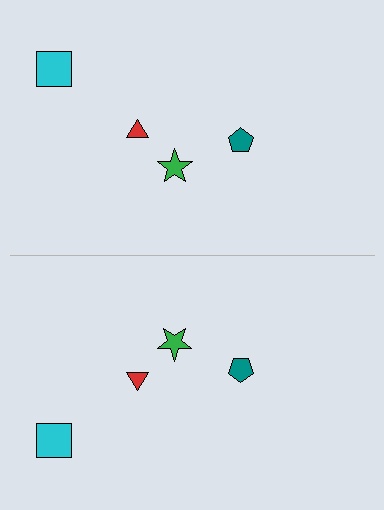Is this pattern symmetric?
Yes, this pattern has bilateral (reflection) symmetry.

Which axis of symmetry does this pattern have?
The pattern has a horizontal axis of symmetry running through the center of the image.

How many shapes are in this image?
There are 8 shapes in this image.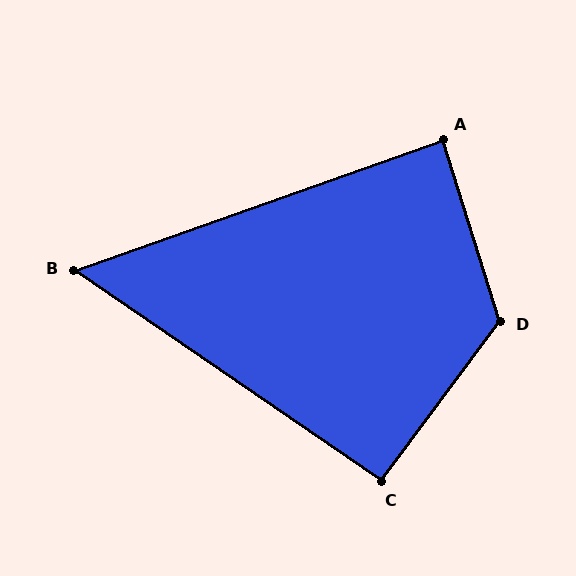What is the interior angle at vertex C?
Approximately 92 degrees (approximately right).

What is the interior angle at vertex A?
Approximately 88 degrees (approximately right).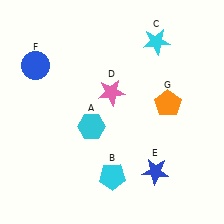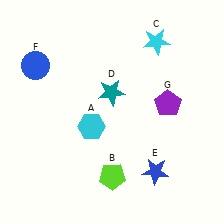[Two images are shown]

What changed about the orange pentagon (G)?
In Image 1, G is orange. In Image 2, it changed to purple.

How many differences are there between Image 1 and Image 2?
There are 3 differences between the two images.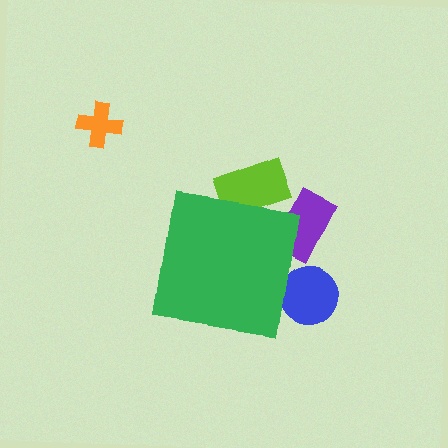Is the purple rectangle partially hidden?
Yes, the purple rectangle is partially hidden behind the green square.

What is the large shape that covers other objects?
A green square.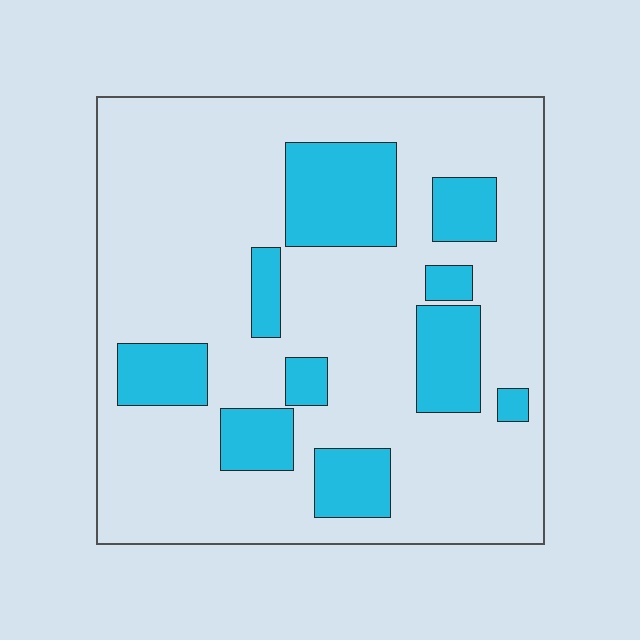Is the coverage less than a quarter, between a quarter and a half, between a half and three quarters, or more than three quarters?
Less than a quarter.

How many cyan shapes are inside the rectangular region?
10.